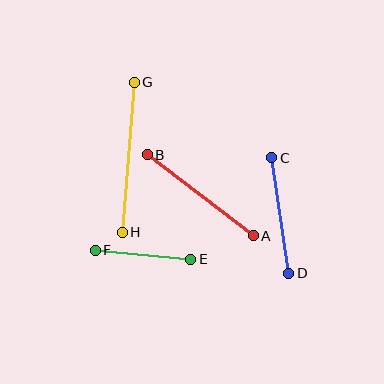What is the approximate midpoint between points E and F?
The midpoint is at approximately (143, 255) pixels.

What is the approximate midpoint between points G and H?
The midpoint is at approximately (128, 157) pixels.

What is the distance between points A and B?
The distance is approximately 133 pixels.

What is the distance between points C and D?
The distance is approximately 116 pixels.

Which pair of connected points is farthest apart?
Points G and H are farthest apart.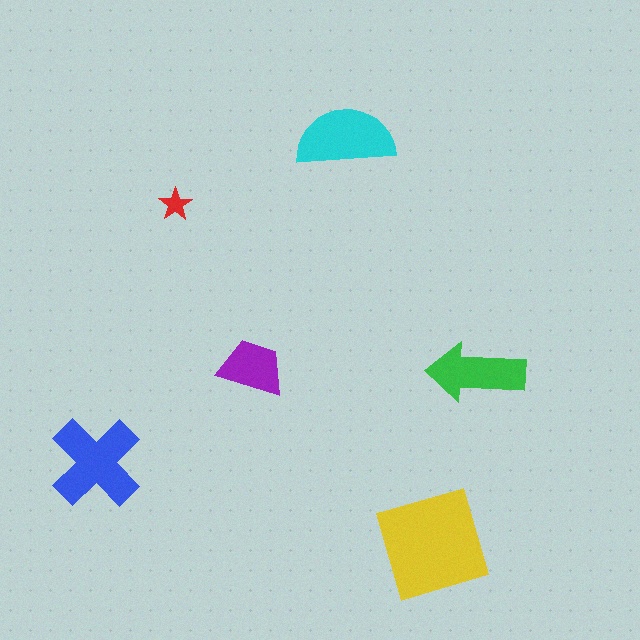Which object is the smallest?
The red star.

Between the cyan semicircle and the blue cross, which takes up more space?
The blue cross.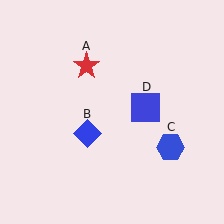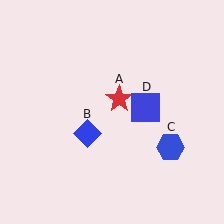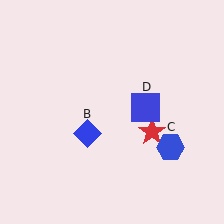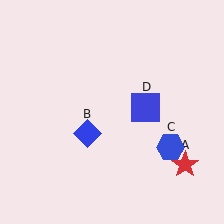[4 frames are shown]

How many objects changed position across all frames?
1 object changed position: red star (object A).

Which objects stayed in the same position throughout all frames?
Blue diamond (object B) and blue hexagon (object C) and blue square (object D) remained stationary.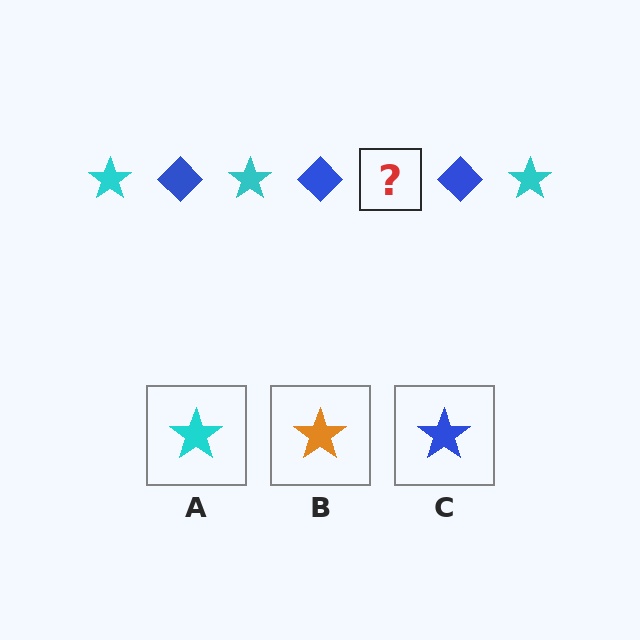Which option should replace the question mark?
Option A.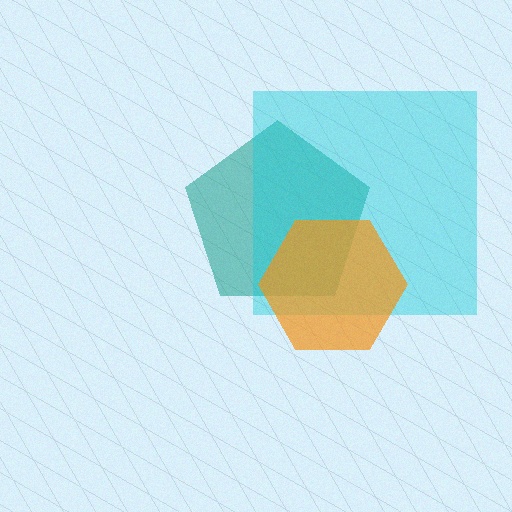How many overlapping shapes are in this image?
There are 3 overlapping shapes in the image.